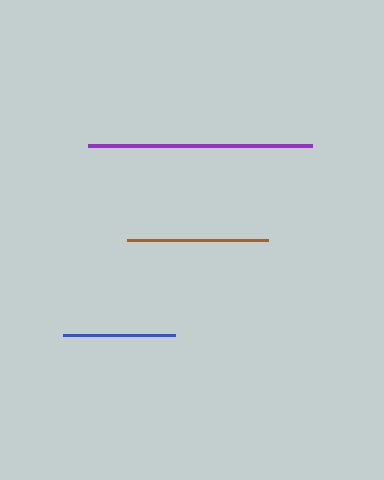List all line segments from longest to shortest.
From longest to shortest: purple, brown, blue.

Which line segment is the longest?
The purple line is the longest at approximately 224 pixels.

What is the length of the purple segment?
The purple segment is approximately 224 pixels long.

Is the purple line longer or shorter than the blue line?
The purple line is longer than the blue line.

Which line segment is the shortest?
The blue line is the shortest at approximately 113 pixels.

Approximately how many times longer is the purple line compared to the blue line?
The purple line is approximately 2.0 times the length of the blue line.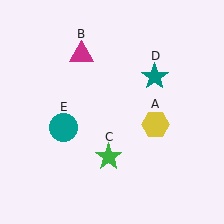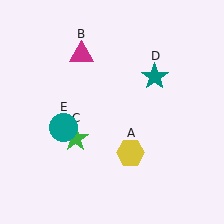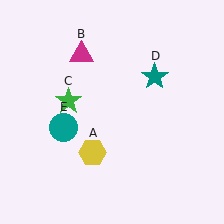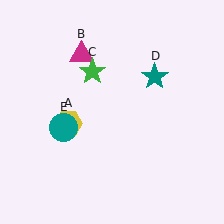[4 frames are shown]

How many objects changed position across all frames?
2 objects changed position: yellow hexagon (object A), green star (object C).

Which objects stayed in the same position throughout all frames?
Magenta triangle (object B) and teal star (object D) and teal circle (object E) remained stationary.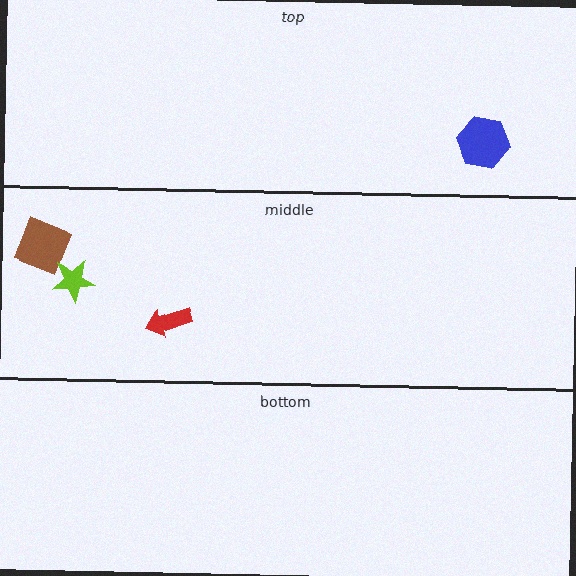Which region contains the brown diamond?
The middle region.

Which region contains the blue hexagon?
The top region.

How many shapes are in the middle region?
3.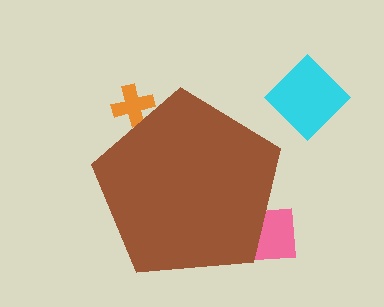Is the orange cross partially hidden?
Yes, the orange cross is partially hidden behind the brown pentagon.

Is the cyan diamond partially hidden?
No, the cyan diamond is fully visible.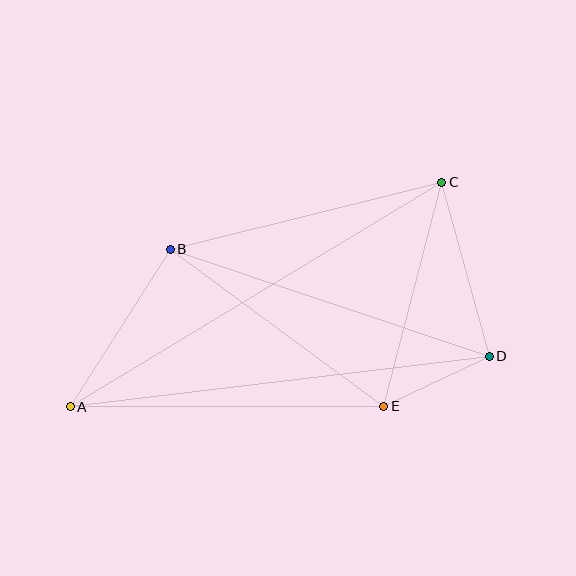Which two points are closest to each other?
Points D and E are closest to each other.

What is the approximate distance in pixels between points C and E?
The distance between C and E is approximately 231 pixels.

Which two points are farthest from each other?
Points A and C are farthest from each other.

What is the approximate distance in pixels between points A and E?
The distance between A and E is approximately 314 pixels.